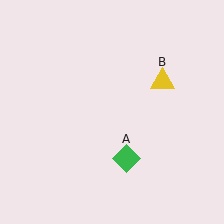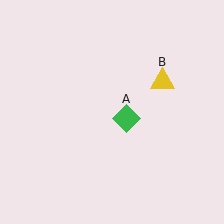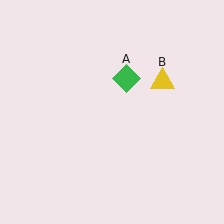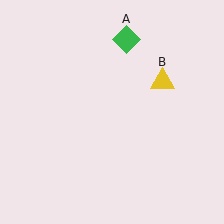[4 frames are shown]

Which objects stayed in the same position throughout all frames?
Yellow triangle (object B) remained stationary.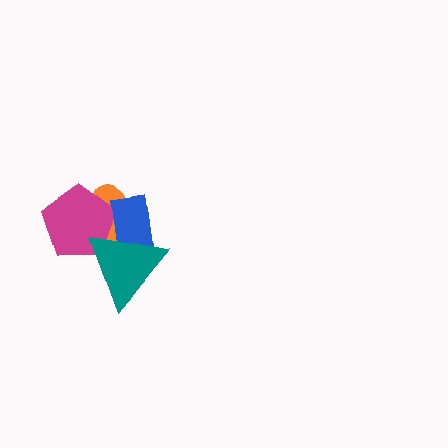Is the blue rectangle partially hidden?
Yes, it is partially covered by another shape.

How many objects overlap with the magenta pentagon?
3 objects overlap with the magenta pentagon.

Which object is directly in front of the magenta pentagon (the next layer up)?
The blue rectangle is directly in front of the magenta pentagon.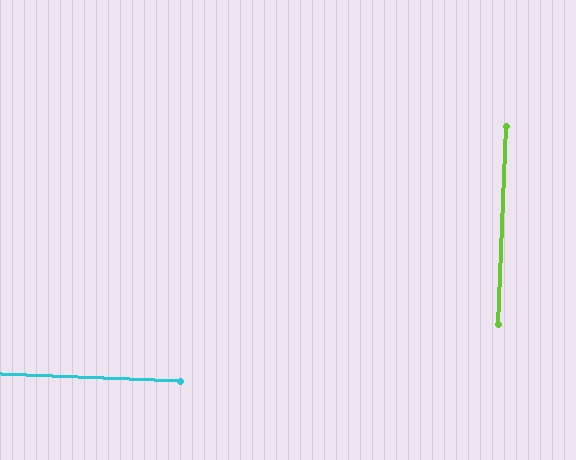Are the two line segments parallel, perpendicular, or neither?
Perpendicular — they meet at approximately 90°.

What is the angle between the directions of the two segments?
Approximately 90 degrees.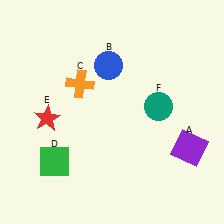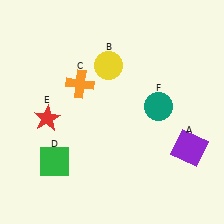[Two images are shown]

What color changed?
The circle (B) changed from blue in Image 1 to yellow in Image 2.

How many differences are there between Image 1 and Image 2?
There is 1 difference between the two images.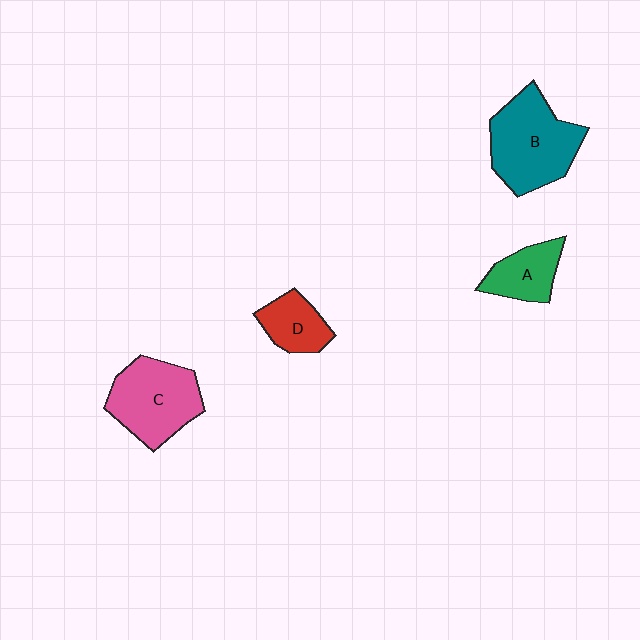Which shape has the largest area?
Shape B (teal).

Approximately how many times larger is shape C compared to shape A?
Approximately 1.8 times.